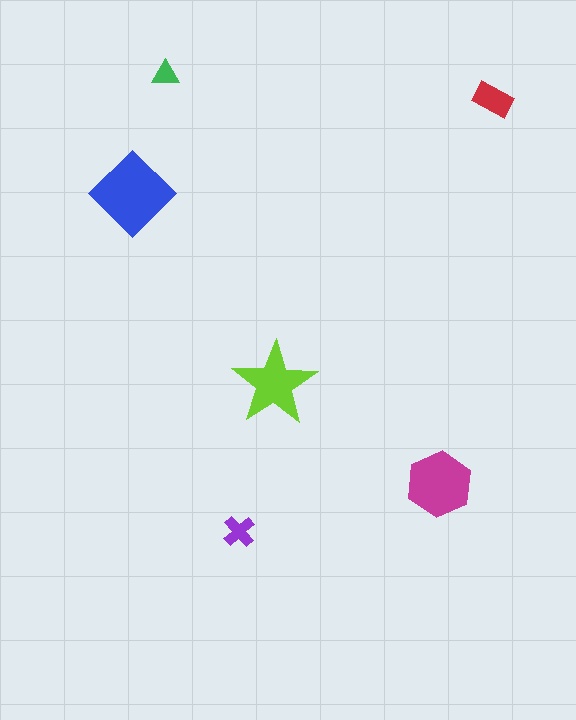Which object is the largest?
The blue diamond.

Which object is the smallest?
The green triangle.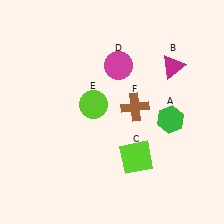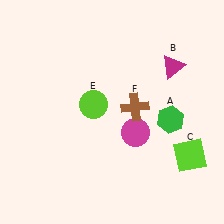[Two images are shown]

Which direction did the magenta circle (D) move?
The magenta circle (D) moved down.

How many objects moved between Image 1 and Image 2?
2 objects moved between the two images.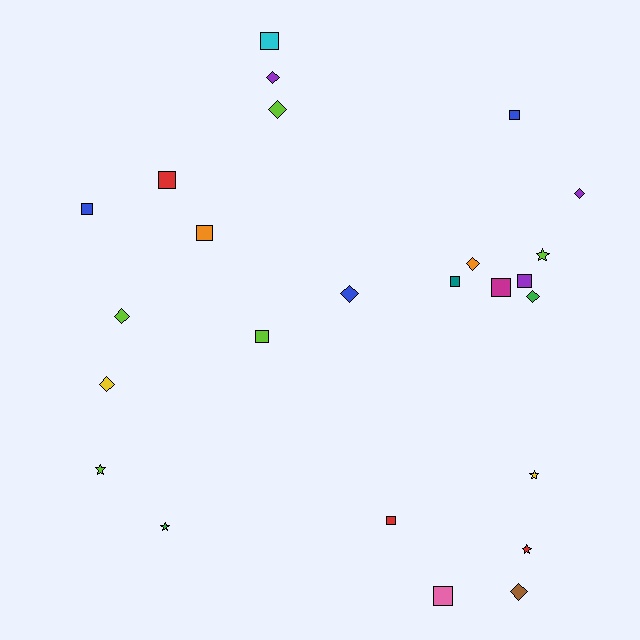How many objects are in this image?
There are 25 objects.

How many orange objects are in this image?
There are 2 orange objects.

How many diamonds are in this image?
There are 9 diamonds.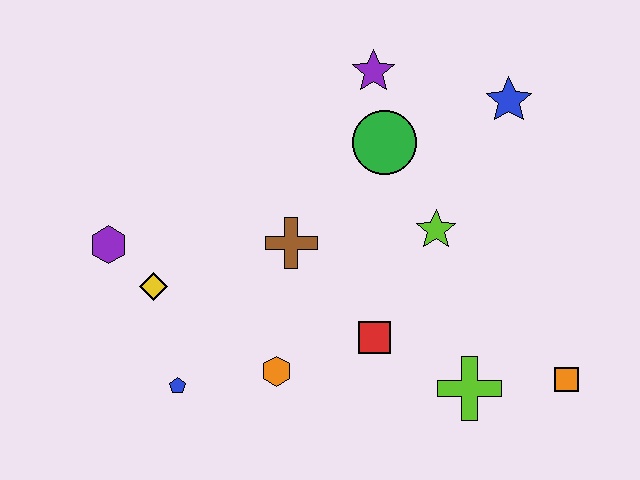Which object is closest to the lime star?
The green circle is closest to the lime star.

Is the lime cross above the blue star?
No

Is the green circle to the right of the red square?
Yes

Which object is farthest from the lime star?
The purple hexagon is farthest from the lime star.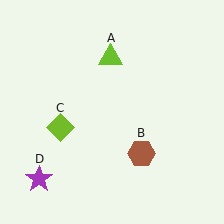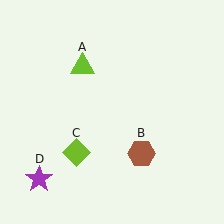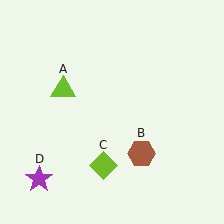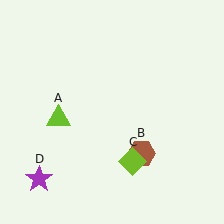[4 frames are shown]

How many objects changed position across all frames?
2 objects changed position: lime triangle (object A), lime diamond (object C).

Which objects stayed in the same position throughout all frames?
Brown hexagon (object B) and purple star (object D) remained stationary.